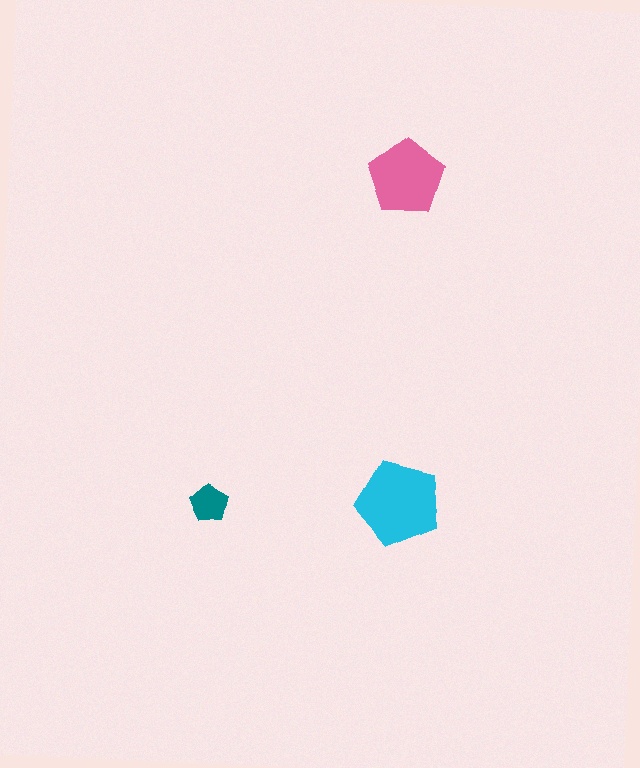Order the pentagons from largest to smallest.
the cyan one, the pink one, the teal one.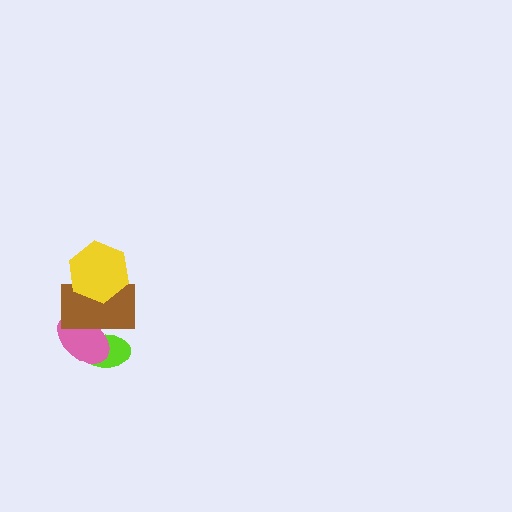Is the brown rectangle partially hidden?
Yes, it is partially covered by another shape.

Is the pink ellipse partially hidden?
Yes, it is partially covered by another shape.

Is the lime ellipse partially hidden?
Yes, it is partially covered by another shape.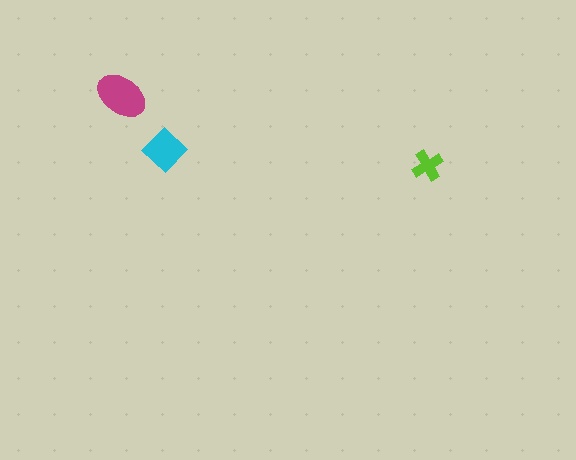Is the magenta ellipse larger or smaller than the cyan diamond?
Larger.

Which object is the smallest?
The lime cross.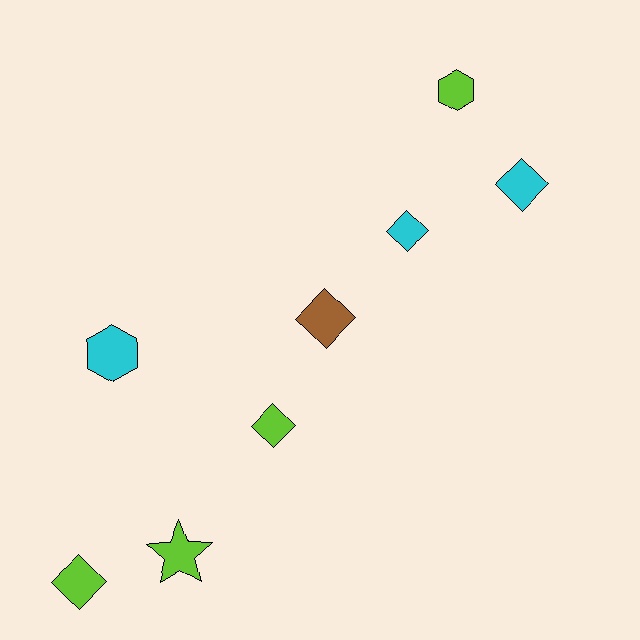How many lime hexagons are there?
There is 1 lime hexagon.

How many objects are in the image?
There are 8 objects.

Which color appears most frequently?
Lime, with 4 objects.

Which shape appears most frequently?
Diamond, with 5 objects.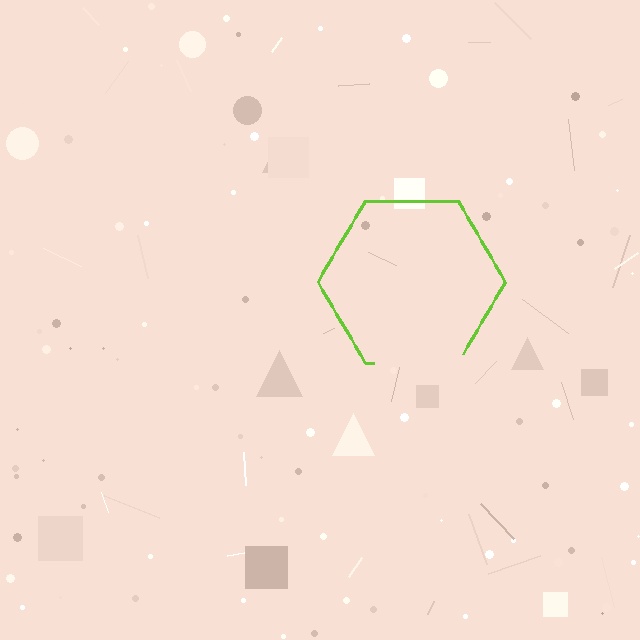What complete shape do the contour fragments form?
The contour fragments form a hexagon.